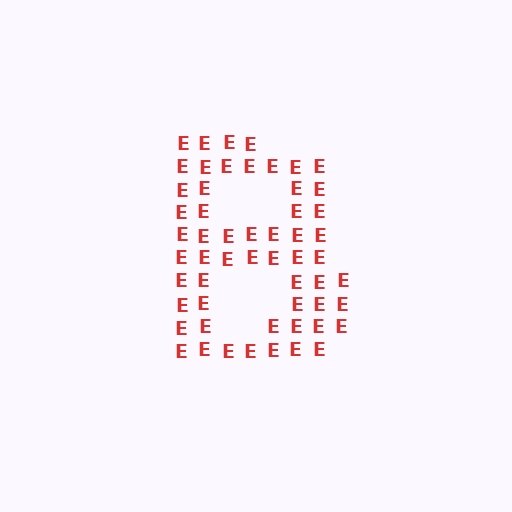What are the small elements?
The small elements are letter E's.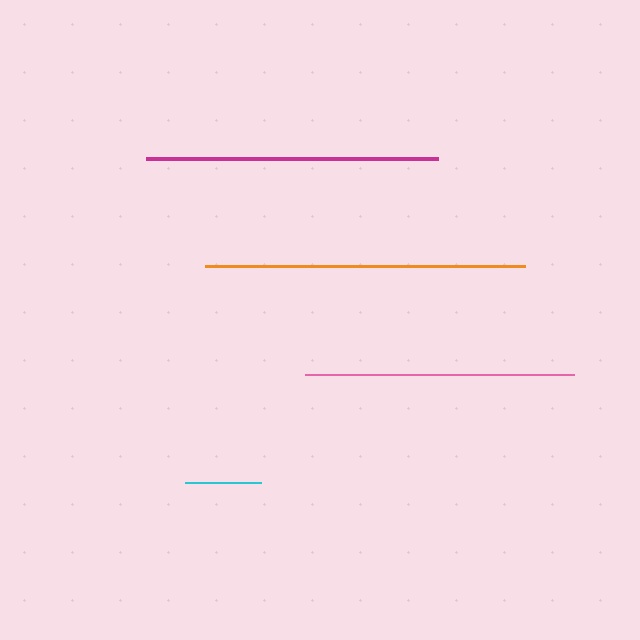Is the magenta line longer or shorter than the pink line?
The magenta line is longer than the pink line.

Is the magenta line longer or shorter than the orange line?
The orange line is longer than the magenta line.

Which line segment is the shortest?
The cyan line is the shortest at approximately 76 pixels.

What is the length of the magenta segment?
The magenta segment is approximately 292 pixels long.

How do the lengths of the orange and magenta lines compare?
The orange and magenta lines are approximately the same length.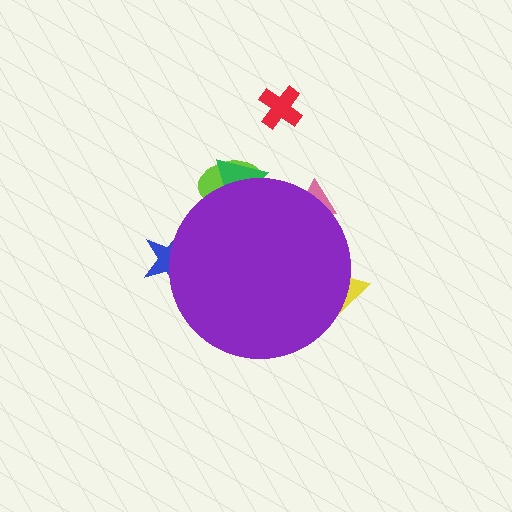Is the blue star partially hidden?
Yes, the blue star is partially hidden behind the purple circle.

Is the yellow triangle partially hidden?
Yes, the yellow triangle is partially hidden behind the purple circle.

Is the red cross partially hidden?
No, the red cross is fully visible.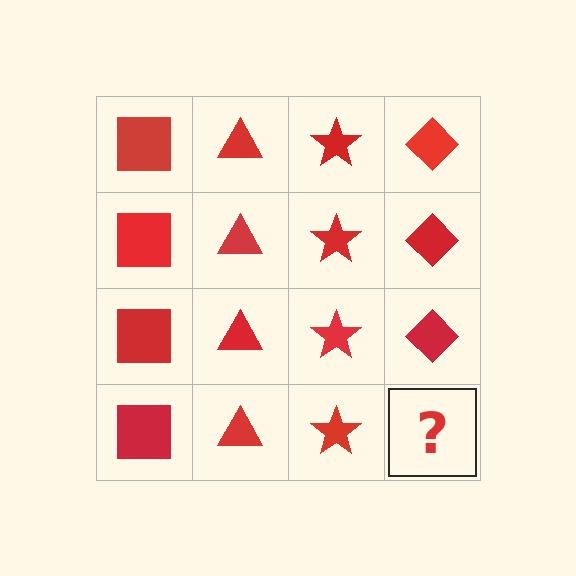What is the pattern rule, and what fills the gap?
The rule is that each column has a consistent shape. The gap should be filled with a red diamond.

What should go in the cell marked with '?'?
The missing cell should contain a red diamond.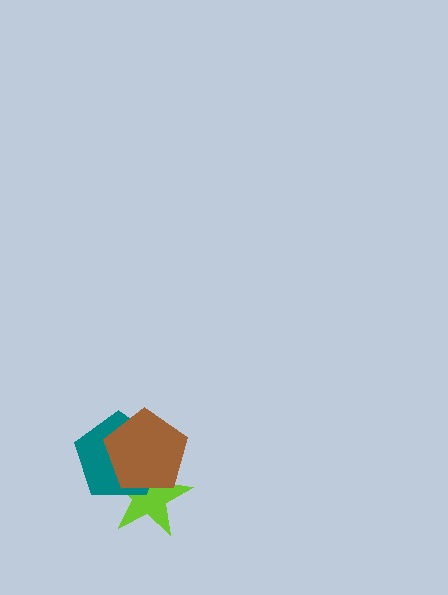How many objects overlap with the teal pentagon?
2 objects overlap with the teal pentagon.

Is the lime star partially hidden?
Yes, it is partially covered by another shape.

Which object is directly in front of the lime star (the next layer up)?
The teal pentagon is directly in front of the lime star.